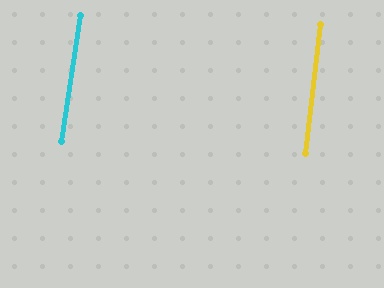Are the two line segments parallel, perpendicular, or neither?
Parallel — their directions differ by only 1.9°.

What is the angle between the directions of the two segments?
Approximately 2 degrees.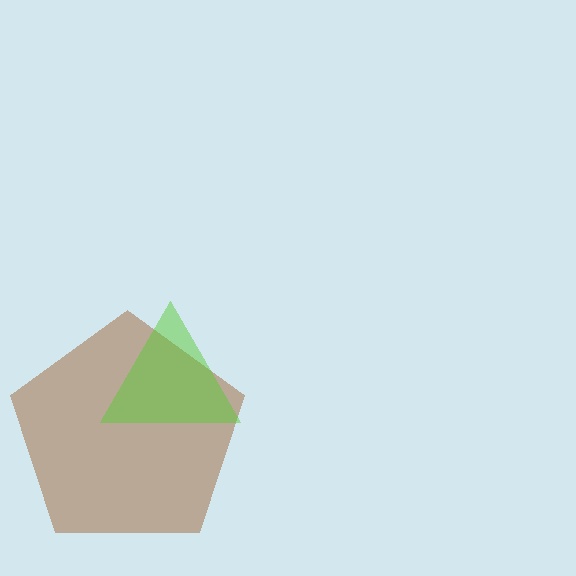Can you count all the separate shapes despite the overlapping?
Yes, there are 2 separate shapes.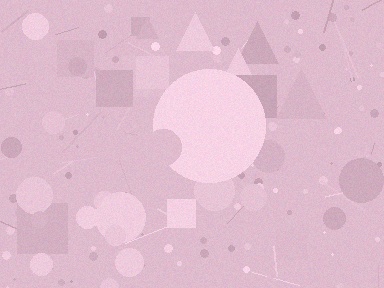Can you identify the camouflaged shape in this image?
The camouflaged shape is a circle.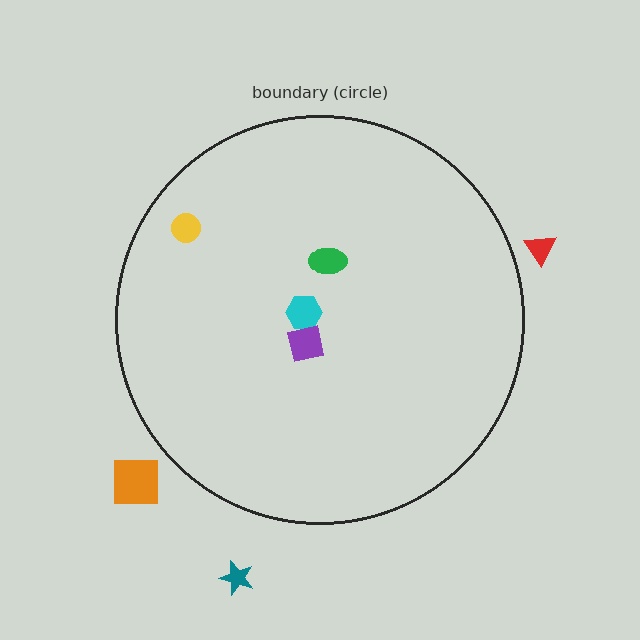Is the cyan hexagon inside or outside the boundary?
Inside.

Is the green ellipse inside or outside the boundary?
Inside.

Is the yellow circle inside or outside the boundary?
Inside.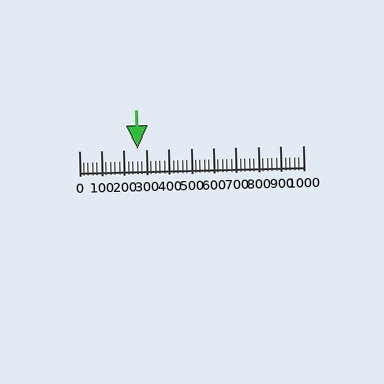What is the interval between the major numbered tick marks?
The major tick marks are spaced 100 units apart.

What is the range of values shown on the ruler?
The ruler shows values from 0 to 1000.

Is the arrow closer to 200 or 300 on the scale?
The arrow is closer to 300.